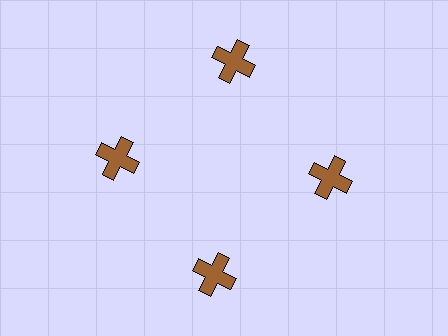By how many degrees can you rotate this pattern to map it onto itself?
The pattern maps onto itself every 90 degrees of rotation.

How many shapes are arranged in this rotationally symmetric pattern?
There are 4 shapes, arranged in 4 groups of 1.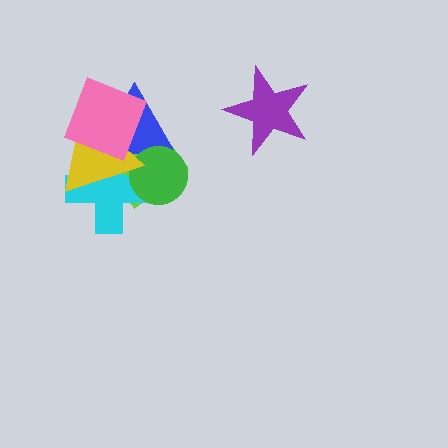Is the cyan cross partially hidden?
Yes, it is partially covered by another shape.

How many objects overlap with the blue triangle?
5 objects overlap with the blue triangle.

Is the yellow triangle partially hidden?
Yes, it is partially covered by another shape.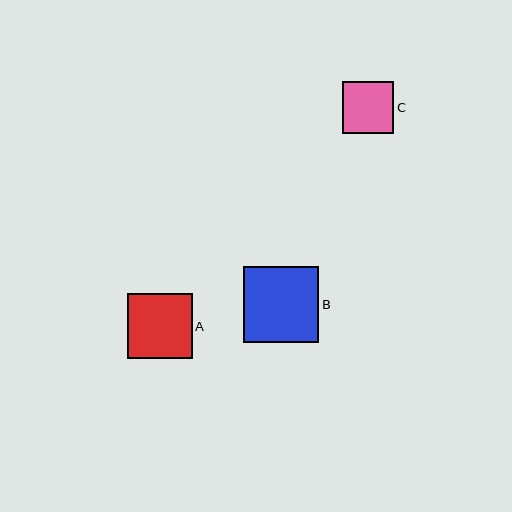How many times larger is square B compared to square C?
Square B is approximately 1.5 times the size of square C.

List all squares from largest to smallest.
From largest to smallest: B, A, C.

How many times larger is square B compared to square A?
Square B is approximately 1.2 times the size of square A.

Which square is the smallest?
Square C is the smallest with a size of approximately 52 pixels.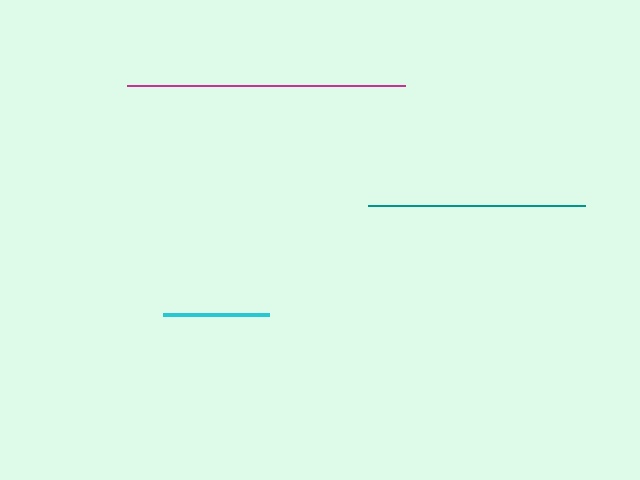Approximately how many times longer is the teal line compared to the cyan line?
The teal line is approximately 2.0 times the length of the cyan line.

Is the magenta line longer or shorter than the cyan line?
The magenta line is longer than the cyan line.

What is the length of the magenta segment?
The magenta segment is approximately 278 pixels long.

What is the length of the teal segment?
The teal segment is approximately 217 pixels long.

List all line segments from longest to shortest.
From longest to shortest: magenta, teal, cyan.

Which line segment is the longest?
The magenta line is the longest at approximately 278 pixels.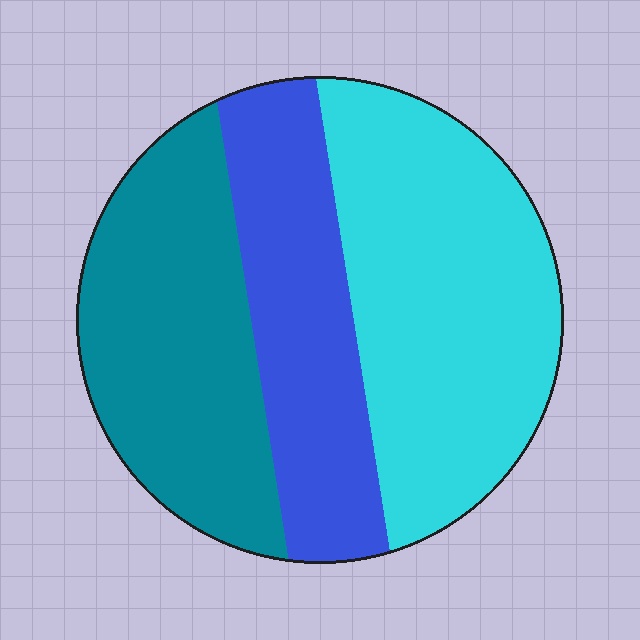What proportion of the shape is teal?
Teal covers roughly 30% of the shape.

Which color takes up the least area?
Blue, at roughly 25%.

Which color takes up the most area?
Cyan, at roughly 40%.